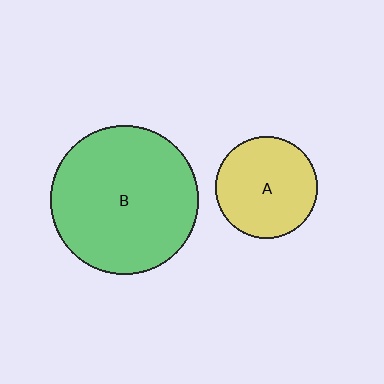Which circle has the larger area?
Circle B (green).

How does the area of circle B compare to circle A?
Approximately 2.1 times.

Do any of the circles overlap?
No, none of the circles overlap.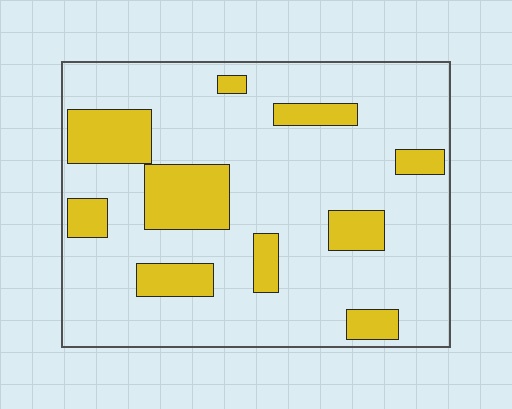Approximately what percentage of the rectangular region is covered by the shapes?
Approximately 20%.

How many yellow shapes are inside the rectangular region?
10.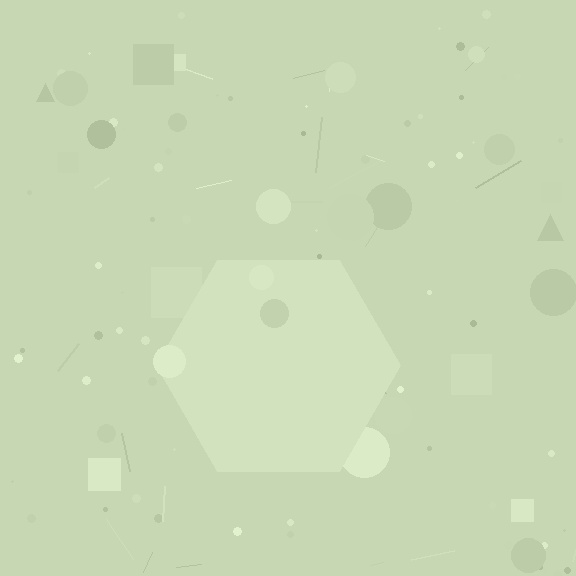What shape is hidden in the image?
A hexagon is hidden in the image.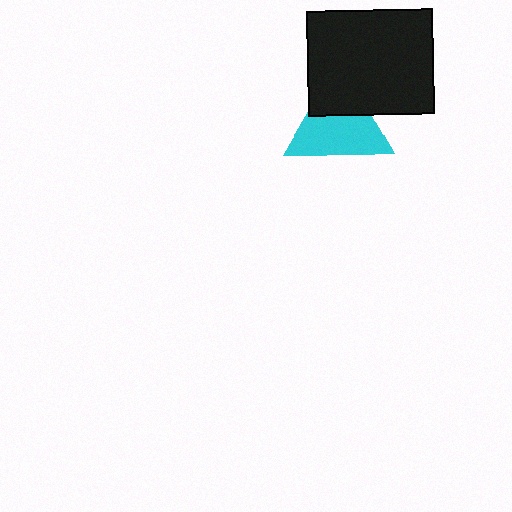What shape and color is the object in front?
The object in front is a black rectangle.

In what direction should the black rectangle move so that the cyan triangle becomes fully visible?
The black rectangle should move up. That is the shortest direction to clear the overlap and leave the cyan triangle fully visible.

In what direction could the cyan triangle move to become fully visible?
The cyan triangle could move down. That would shift it out from behind the black rectangle entirely.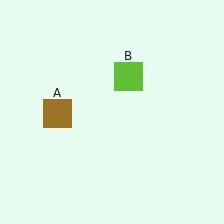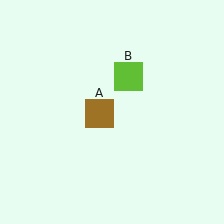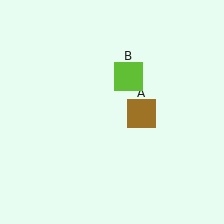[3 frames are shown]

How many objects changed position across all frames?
1 object changed position: brown square (object A).